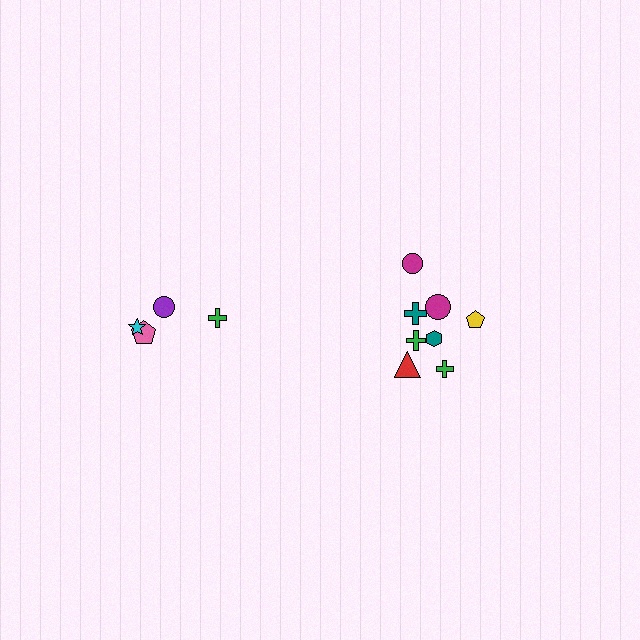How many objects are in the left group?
There are 4 objects.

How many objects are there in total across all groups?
There are 12 objects.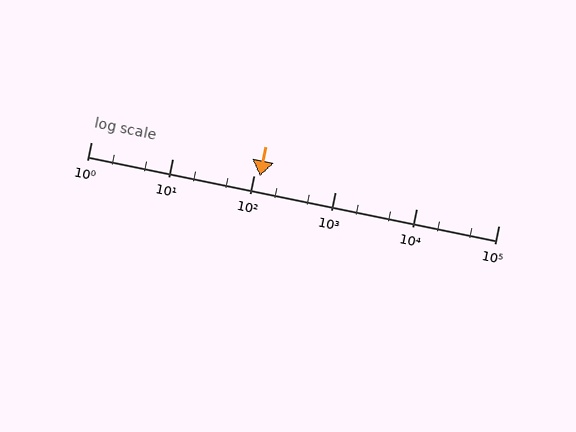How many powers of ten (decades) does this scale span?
The scale spans 5 decades, from 1 to 100000.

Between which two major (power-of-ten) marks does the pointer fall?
The pointer is between 100 and 1000.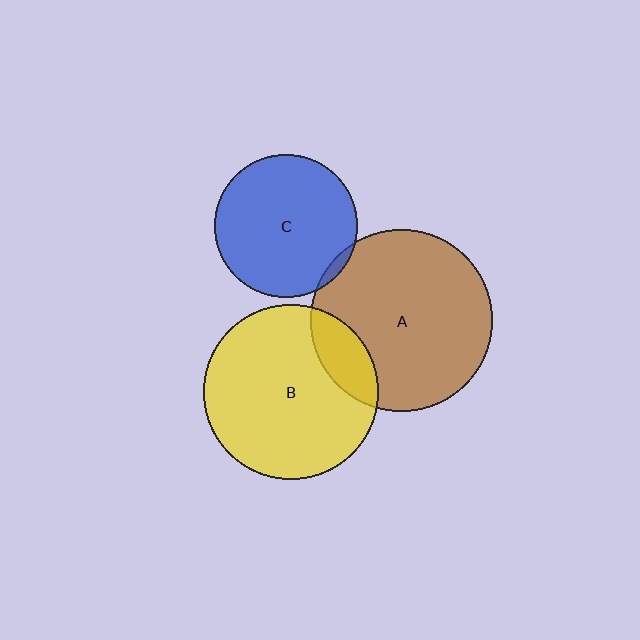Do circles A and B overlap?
Yes.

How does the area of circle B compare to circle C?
Approximately 1.5 times.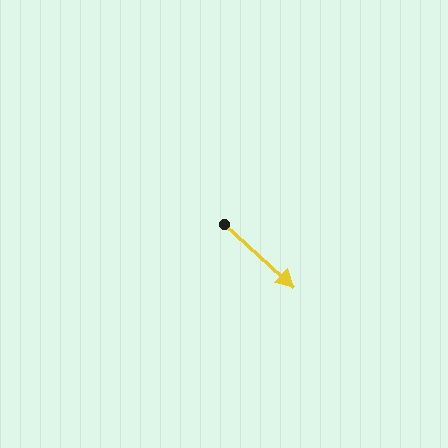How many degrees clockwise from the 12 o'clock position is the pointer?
Approximately 132 degrees.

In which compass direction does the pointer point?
Southeast.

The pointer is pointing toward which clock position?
Roughly 4 o'clock.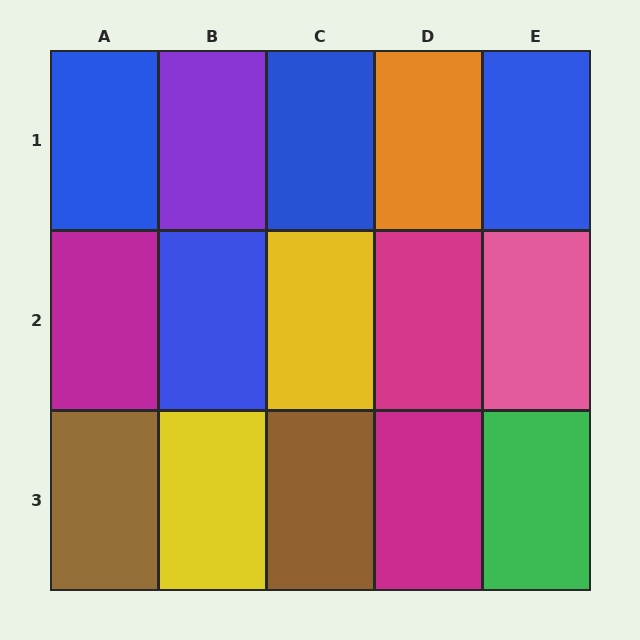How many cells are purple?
1 cell is purple.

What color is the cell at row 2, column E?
Pink.